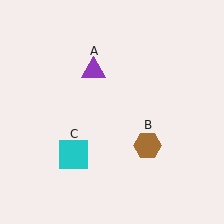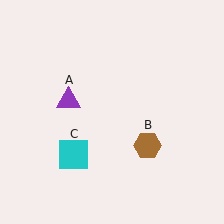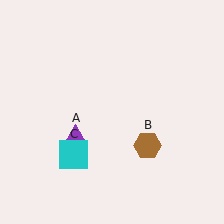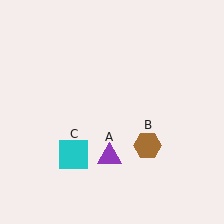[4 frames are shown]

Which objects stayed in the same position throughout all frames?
Brown hexagon (object B) and cyan square (object C) remained stationary.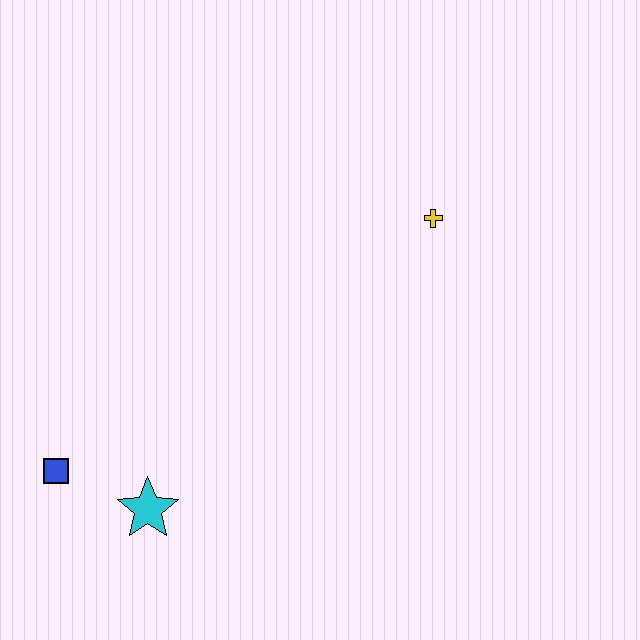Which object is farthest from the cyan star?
The yellow cross is farthest from the cyan star.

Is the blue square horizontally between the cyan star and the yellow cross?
No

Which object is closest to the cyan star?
The blue square is closest to the cyan star.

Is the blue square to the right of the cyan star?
No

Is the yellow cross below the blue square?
No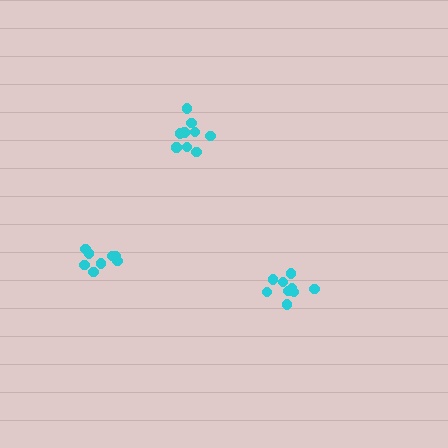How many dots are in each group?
Group 1: 9 dots, Group 2: 9 dots, Group 3: 8 dots (26 total).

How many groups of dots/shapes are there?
There are 3 groups.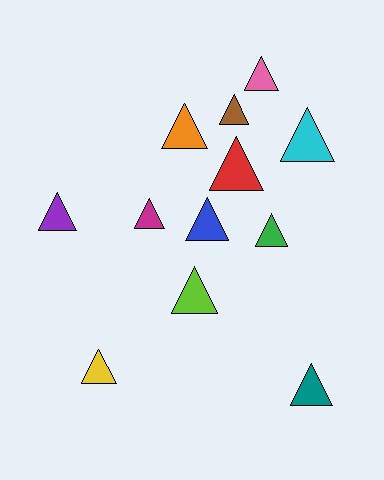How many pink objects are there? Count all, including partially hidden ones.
There is 1 pink object.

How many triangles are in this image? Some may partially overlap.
There are 12 triangles.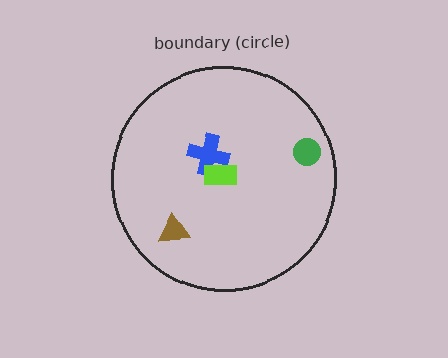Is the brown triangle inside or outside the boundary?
Inside.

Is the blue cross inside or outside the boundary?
Inside.